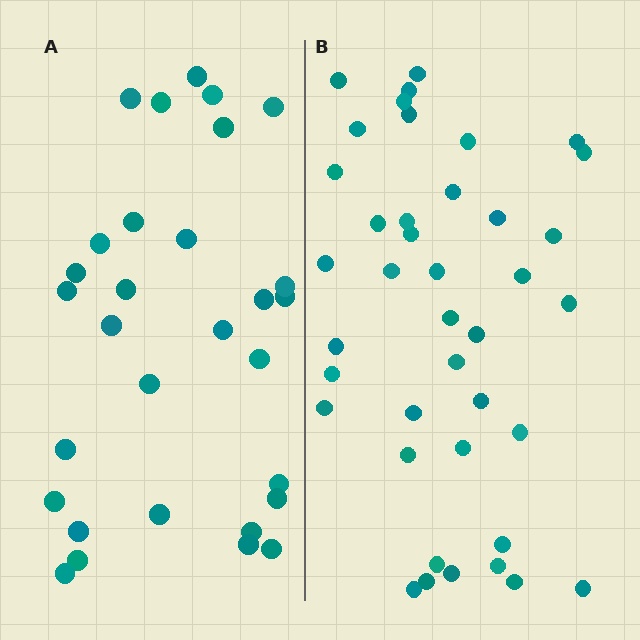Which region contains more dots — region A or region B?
Region B (the right region) has more dots.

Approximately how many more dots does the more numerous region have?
Region B has roughly 10 or so more dots than region A.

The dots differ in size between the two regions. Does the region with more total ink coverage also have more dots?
No. Region A has more total ink coverage because its dots are larger, but region B actually contains more individual dots. Total area can be misleading — the number of items is what matters here.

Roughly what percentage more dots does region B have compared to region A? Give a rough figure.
About 35% more.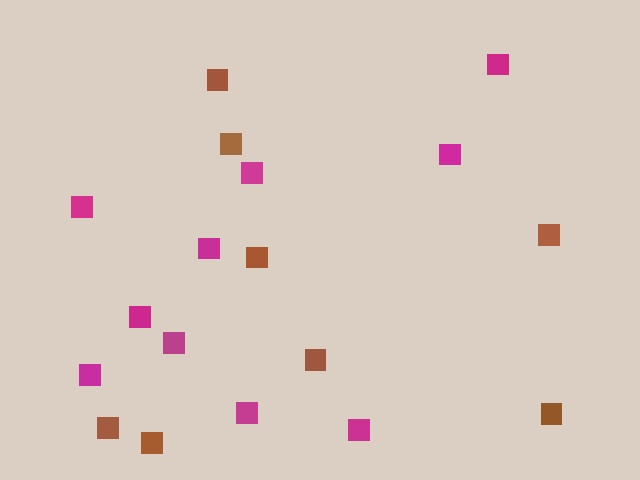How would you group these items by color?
There are 2 groups: one group of magenta squares (10) and one group of brown squares (8).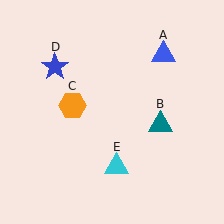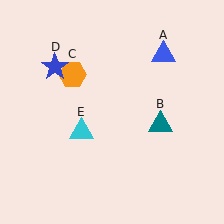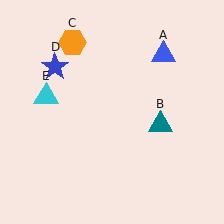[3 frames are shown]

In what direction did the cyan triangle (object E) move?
The cyan triangle (object E) moved up and to the left.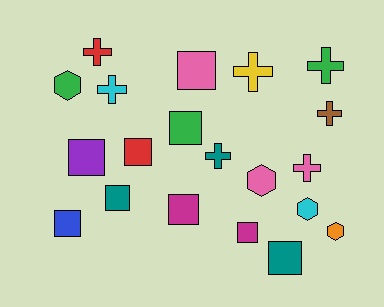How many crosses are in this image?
There are 7 crosses.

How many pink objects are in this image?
There are 3 pink objects.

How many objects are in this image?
There are 20 objects.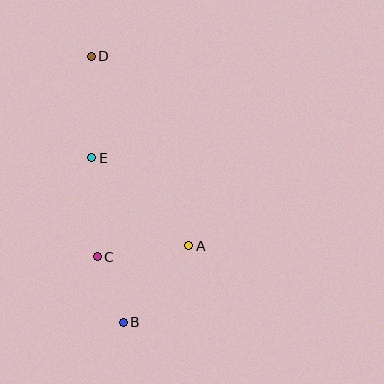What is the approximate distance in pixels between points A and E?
The distance between A and E is approximately 131 pixels.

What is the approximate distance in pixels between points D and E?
The distance between D and E is approximately 101 pixels.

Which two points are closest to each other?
Points B and C are closest to each other.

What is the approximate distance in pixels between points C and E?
The distance between C and E is approximately 99 pixels.